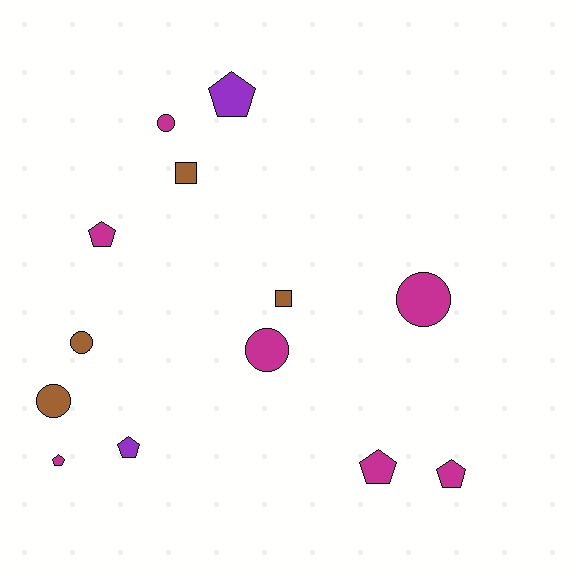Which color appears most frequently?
Magenta, with 7 objects.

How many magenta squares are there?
There are no magenta squares.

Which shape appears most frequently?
Pentagon, with 6 objects.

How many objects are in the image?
There are 13 objects.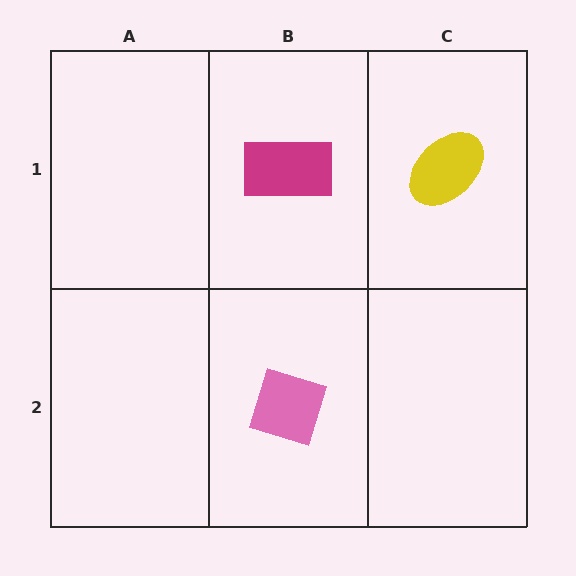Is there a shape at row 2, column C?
No, that cell is empty.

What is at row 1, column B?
A magenta rectangle.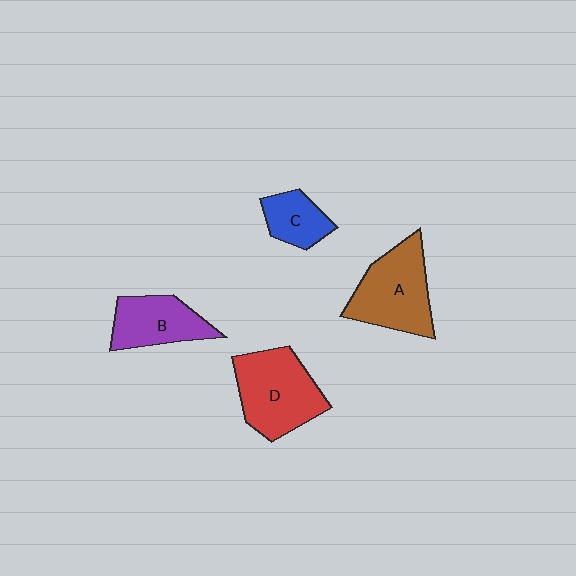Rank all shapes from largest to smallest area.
From largest to smallest: D (red), A (brown), B (purple), C (blue).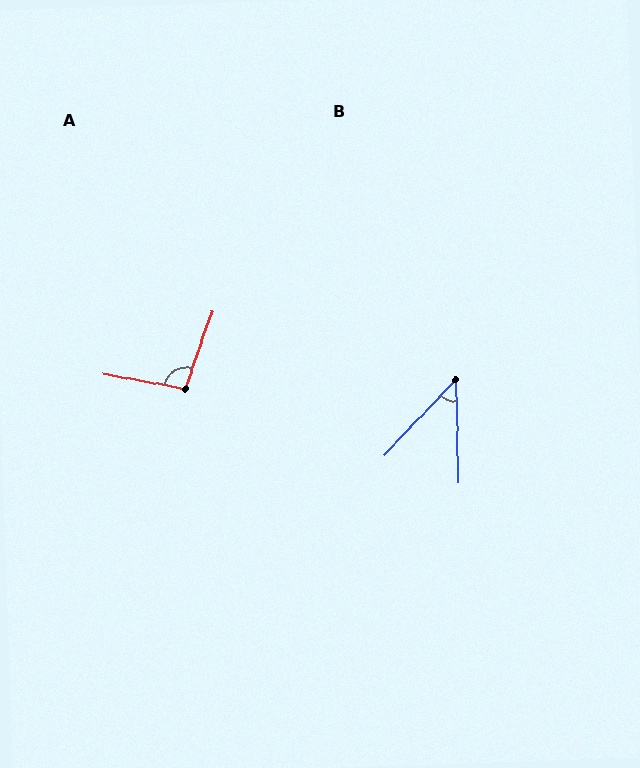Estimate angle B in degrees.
Approximately 44 degrees.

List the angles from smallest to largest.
B (44°), A (99°).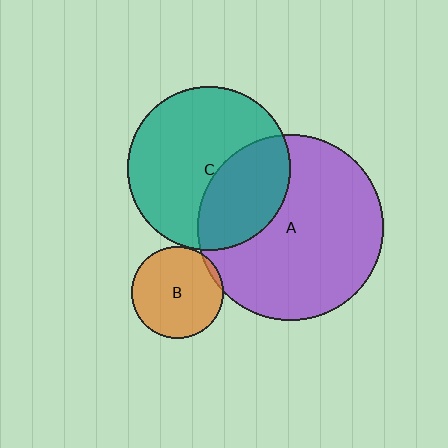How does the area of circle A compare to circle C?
Approximately 1.3 times.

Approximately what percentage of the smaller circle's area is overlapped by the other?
Approximately 35%.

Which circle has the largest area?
Circle A (purple).